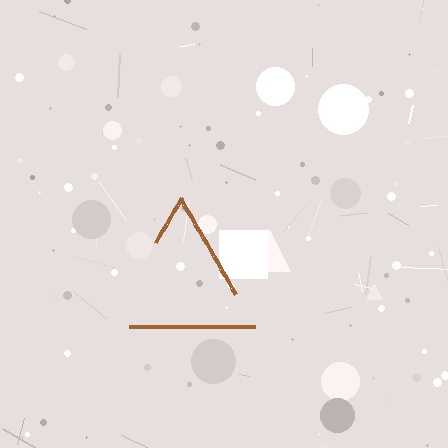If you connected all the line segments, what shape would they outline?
They would outline a triangle.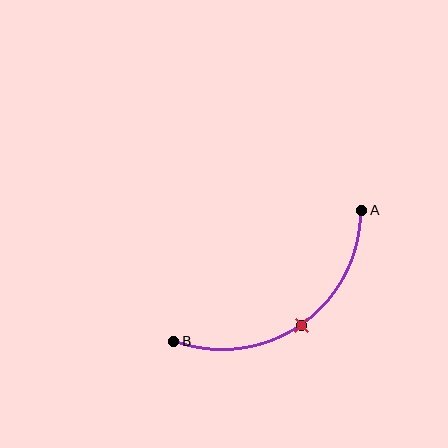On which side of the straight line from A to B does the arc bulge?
The arc bulges below and to the right of the straight line connecting A and B.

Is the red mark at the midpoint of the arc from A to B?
Yes. The red mark lies on the arc at equal arc-length from both A and B — it is the arc midpoint.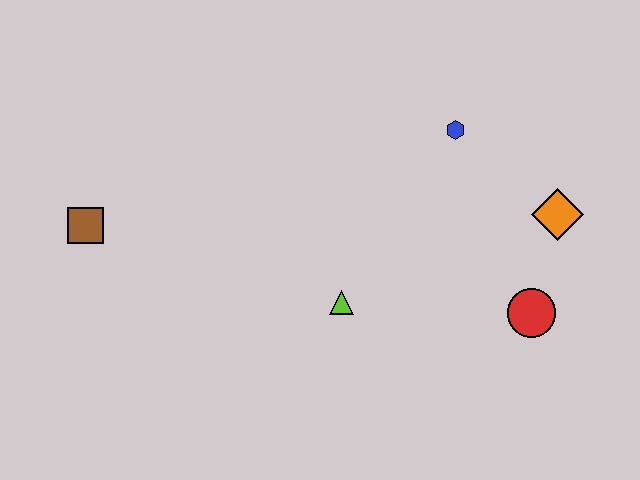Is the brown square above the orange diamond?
No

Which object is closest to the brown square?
The lime triangle is closest to the brown square.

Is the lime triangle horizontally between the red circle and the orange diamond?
No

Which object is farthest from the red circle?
The brown square is farthest from the red circle.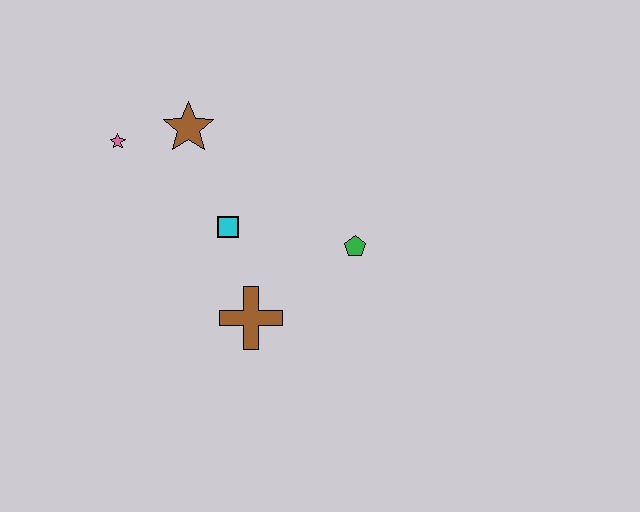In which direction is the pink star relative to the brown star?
The pink star is to the left of the brown star.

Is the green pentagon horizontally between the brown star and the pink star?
No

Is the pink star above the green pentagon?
Yes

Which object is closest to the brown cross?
The cyan square is closest to the brown cross.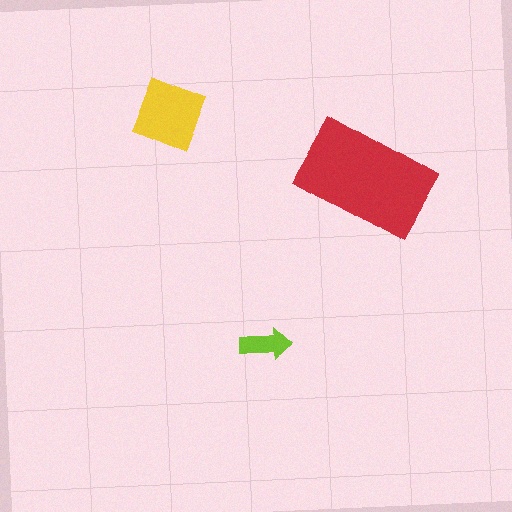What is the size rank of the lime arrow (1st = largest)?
3rd.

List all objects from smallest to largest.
The lime arrow, the yellow square, the red rectangle.